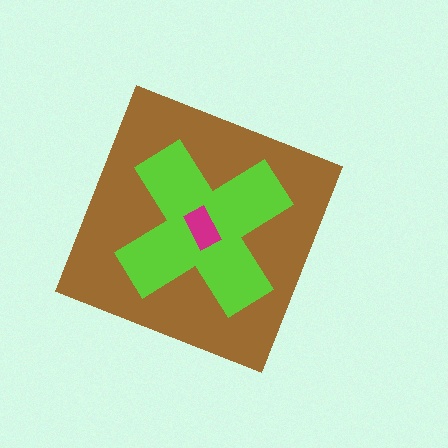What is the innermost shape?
The magenta rectangle.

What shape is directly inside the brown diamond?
The lime cross.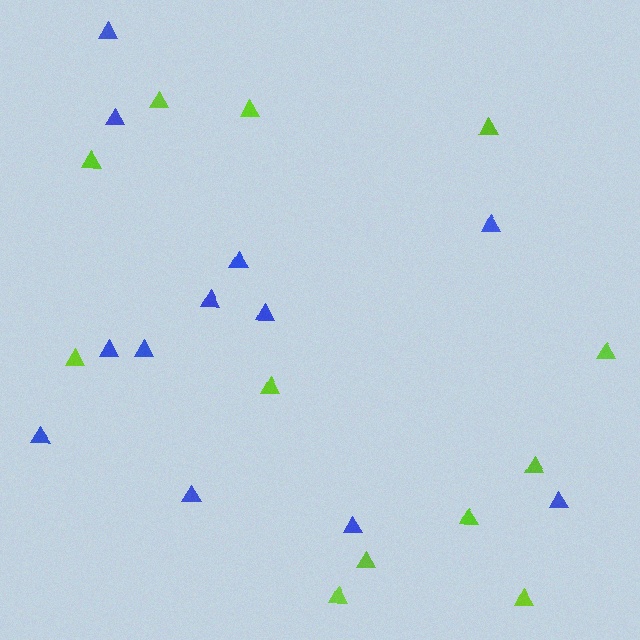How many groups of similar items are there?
There are 2 groups: one group of blue triangles (12) and one group of lime triangles (12).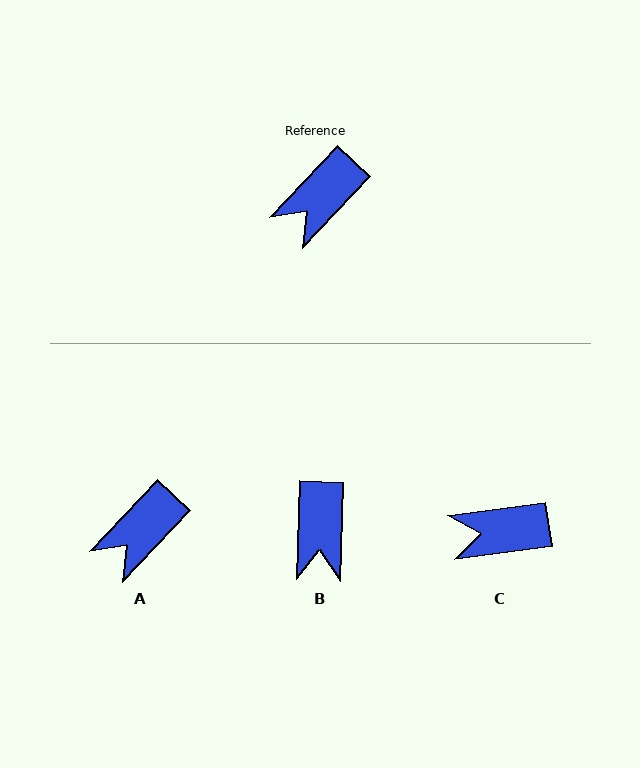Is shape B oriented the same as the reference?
No, it is off by about 42 degrees.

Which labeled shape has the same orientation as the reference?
A.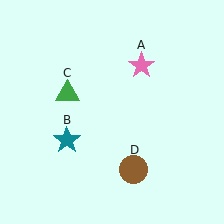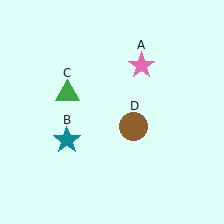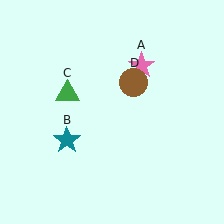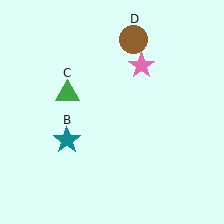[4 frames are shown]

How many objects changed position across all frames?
1 object changed position: brown circle (object D).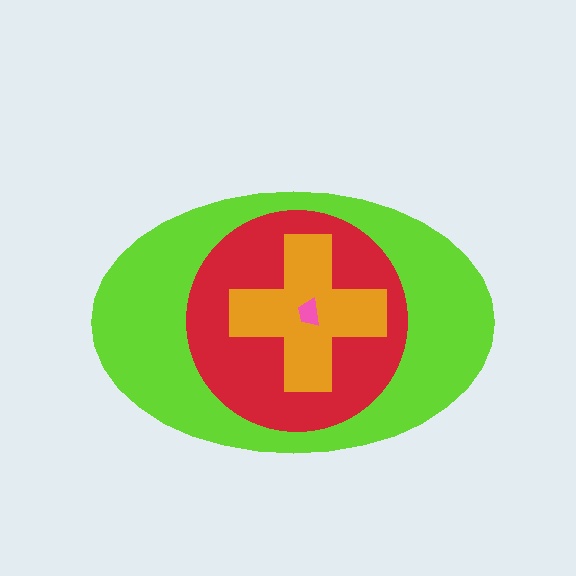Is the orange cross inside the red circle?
Yes.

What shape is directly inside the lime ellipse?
The red circle.